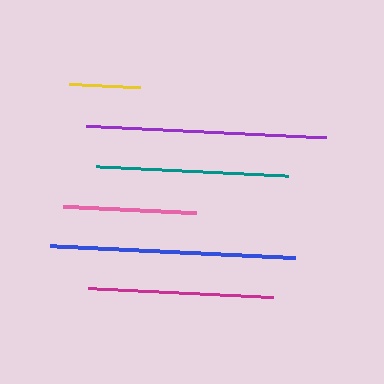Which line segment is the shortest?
The yellow line is the shortest at approximately 71 pixels.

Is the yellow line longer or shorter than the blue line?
The blue line is longer than the yellow line.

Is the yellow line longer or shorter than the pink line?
The pink line is longer than the yellow line.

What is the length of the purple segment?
The purple segment is approximately 240 pixels long.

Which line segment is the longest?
The blue line is the longest at approximately 245 pixels.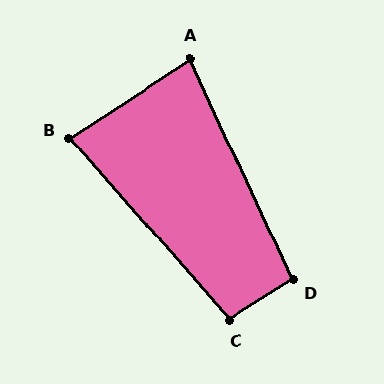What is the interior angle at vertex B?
Approximately 82 degrees (acute).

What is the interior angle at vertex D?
Approximately 98 degrees (obtuse).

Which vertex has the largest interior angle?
C, at approximately 99 degrees.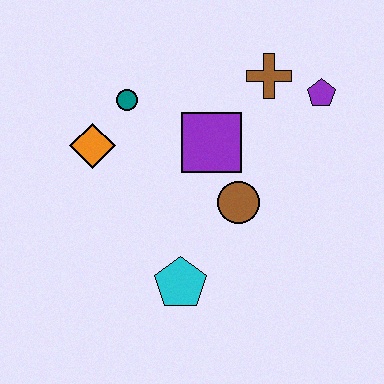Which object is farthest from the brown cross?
The cyan pentagon is farthest from the brown cross.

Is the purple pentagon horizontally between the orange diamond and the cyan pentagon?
No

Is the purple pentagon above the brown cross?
No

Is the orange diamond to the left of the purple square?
Yes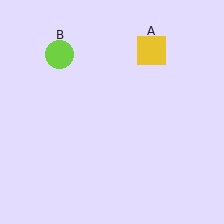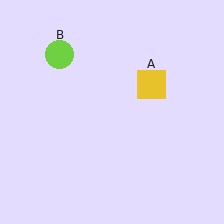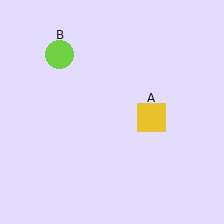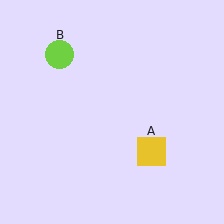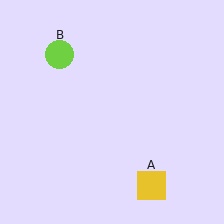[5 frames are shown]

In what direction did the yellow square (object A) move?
The yellow square (object A) moved down.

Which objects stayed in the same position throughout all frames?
Lime circle (object B) remained stationary.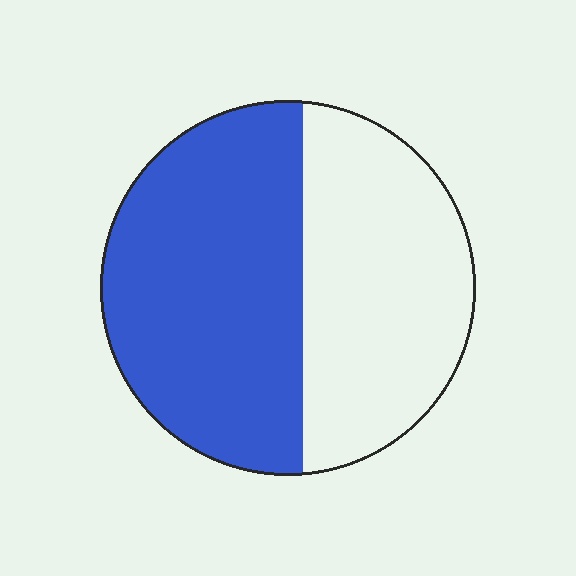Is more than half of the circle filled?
Yes.